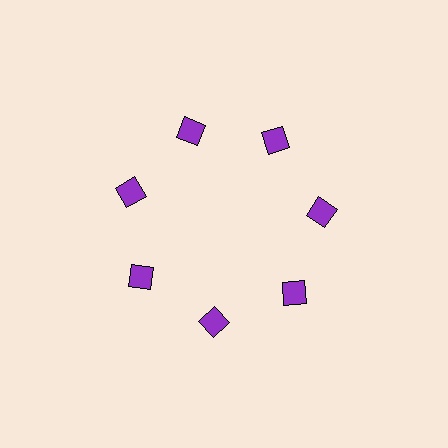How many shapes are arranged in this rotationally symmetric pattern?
There are 7 shapes, arranged in 7 groups of 1.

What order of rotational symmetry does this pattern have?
This pattern has 7-fold rotational symmetry.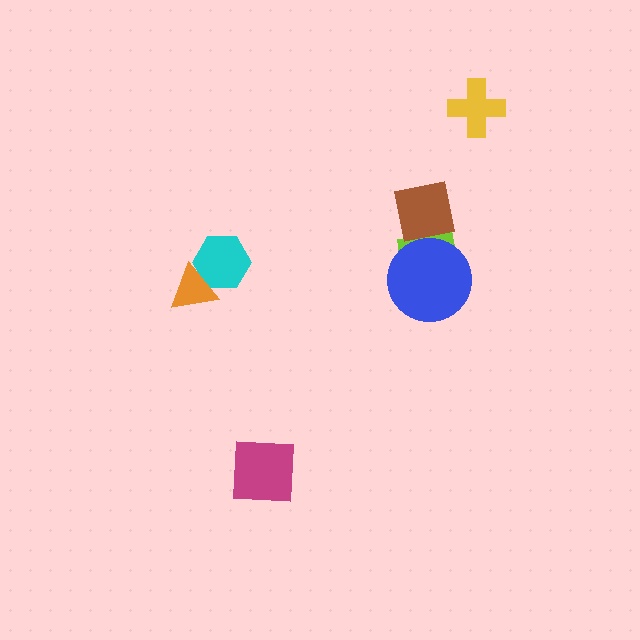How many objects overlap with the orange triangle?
1 object overlaps with the orange triangle.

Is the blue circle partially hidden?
Yes, it is partially covered by another shape.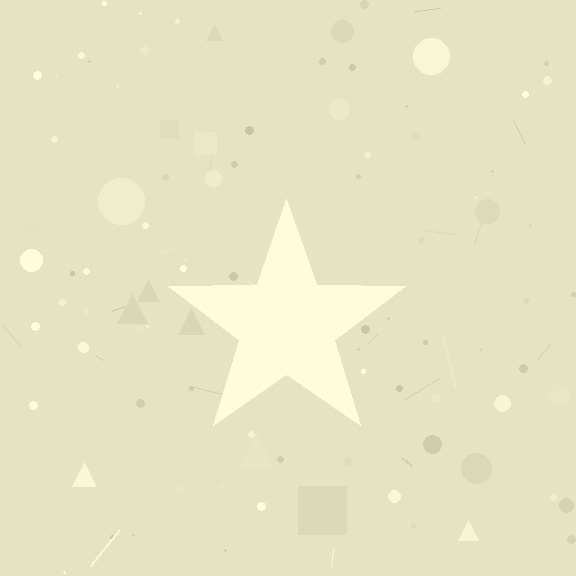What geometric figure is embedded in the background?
A star is embedded in the background.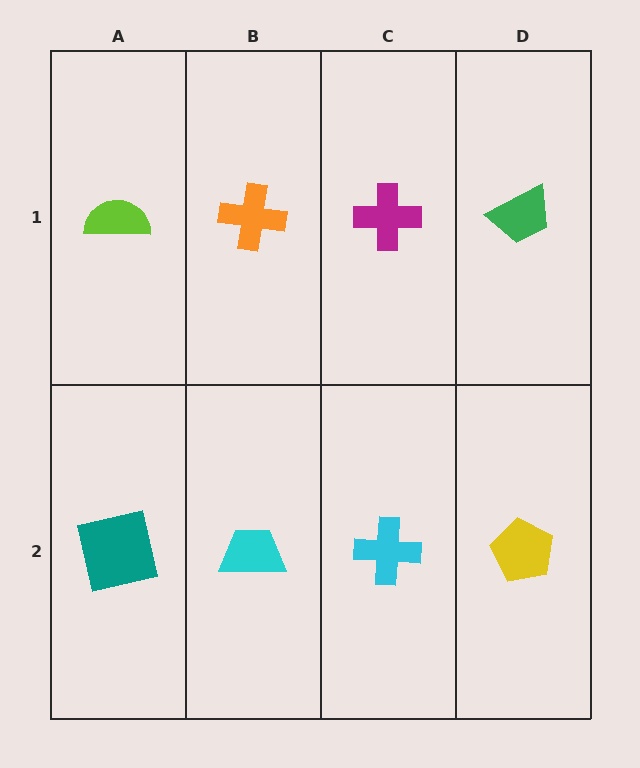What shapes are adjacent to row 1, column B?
A cyan trapezoid (row 2, column B), a lime semicircle (row 1, column A), a magenta cross (row 1, column C).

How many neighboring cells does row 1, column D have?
2.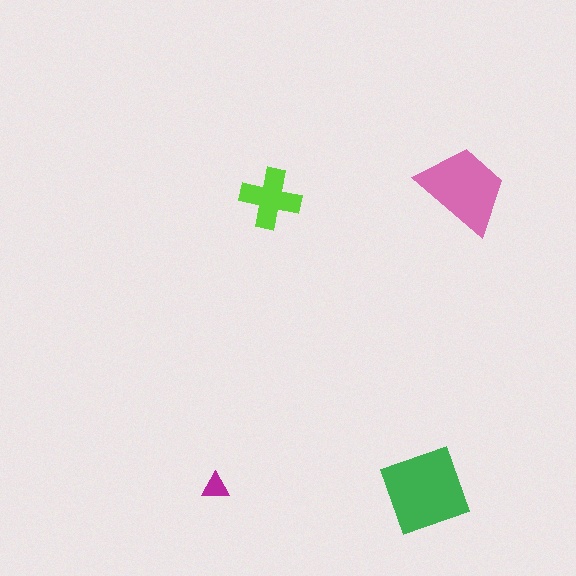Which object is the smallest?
The magenta triangle.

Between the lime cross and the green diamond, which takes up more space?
The green diamond.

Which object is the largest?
The green diamond.